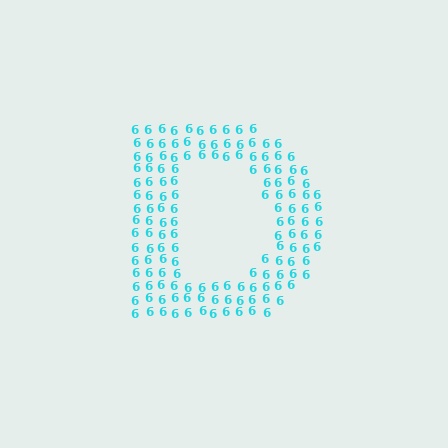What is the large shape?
The large shape is the letter D.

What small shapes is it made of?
It is made of small digit 6's.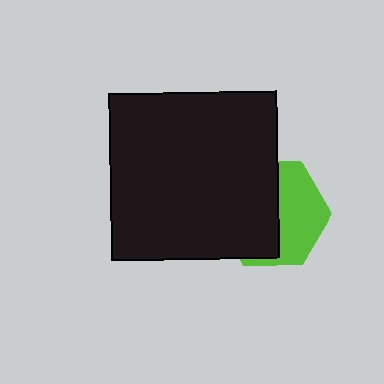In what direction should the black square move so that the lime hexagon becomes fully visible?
The black square should move left. That is the shortest direction to clear the overlap and leave the lime hexagon fully visible.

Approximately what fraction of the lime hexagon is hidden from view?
Roughly 55% of the lime hexagon is hidden behind the black square.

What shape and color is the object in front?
The object in front is a black square.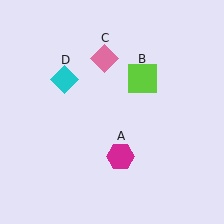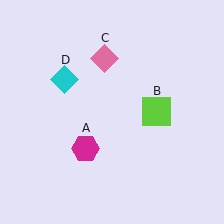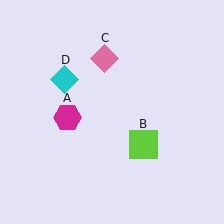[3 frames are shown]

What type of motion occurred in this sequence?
The magenta hexagon (object A), lime square (object B) rotated clockwise around the center of the scene.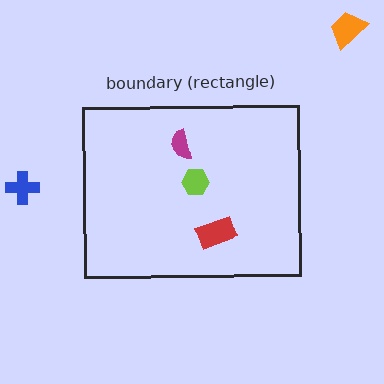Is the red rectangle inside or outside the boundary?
Inside.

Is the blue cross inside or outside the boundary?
Outside.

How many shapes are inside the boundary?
3 inside, 2 outside.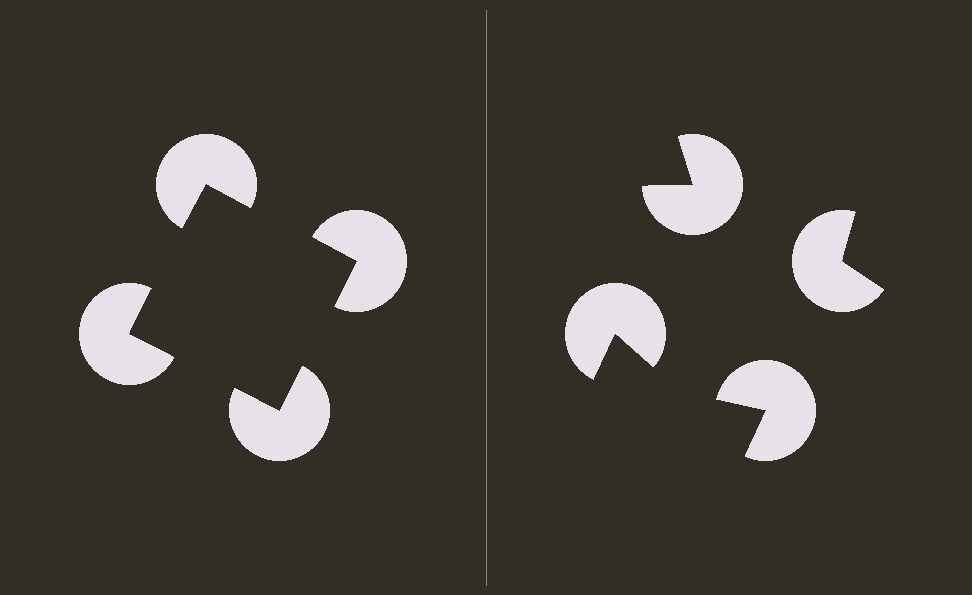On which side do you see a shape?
An illusory square appears on the left side. On the right side the wedge cuts are rotated, so no coherent shape forms.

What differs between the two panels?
The pac-man discs are positioned identically on both sides; only the wedge orientations differ. On the left they align to a square; on the right they are misaligned.